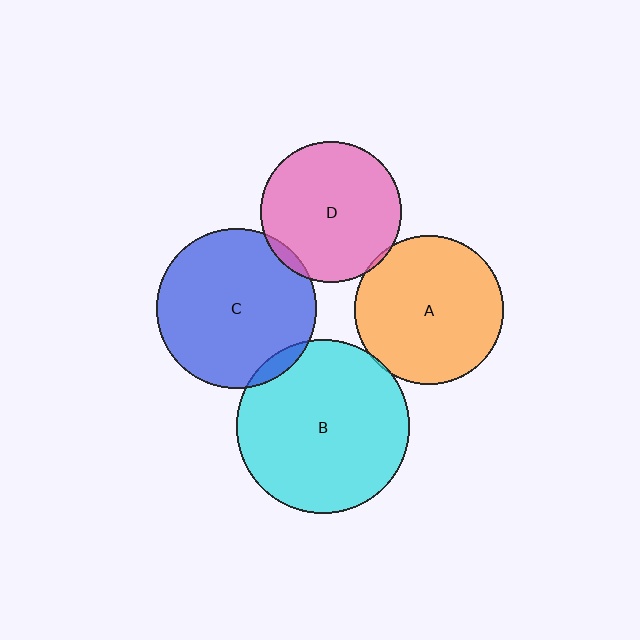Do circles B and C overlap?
Yes.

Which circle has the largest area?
Circle B (cyan).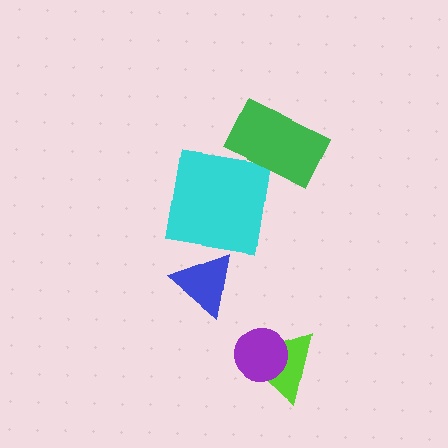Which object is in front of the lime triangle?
The purple circle is in front of the lime triangle.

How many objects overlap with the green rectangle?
0 objects overlap with the green rectangle.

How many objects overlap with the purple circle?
1 object overlaps with the purple circle.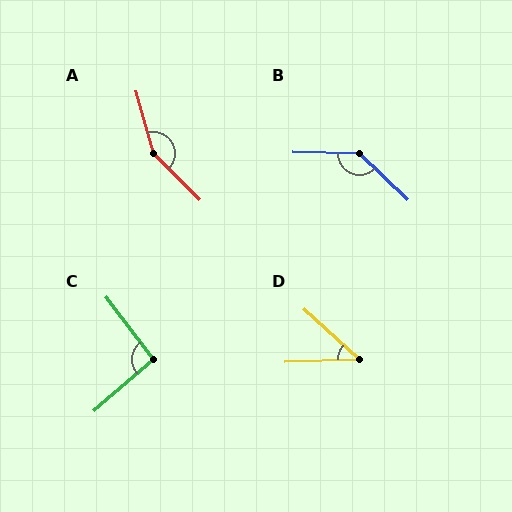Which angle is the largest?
A, at approximately 151 degrees.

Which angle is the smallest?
D, at approximately 44 degrees.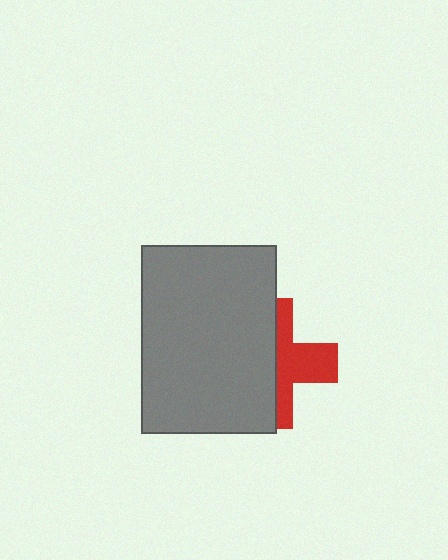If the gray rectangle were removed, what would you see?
You would see the complete red cross.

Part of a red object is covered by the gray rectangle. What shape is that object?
It is a cross.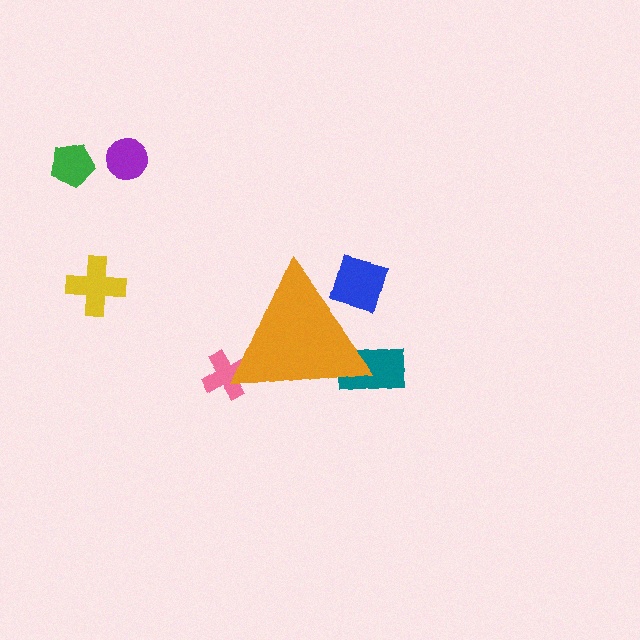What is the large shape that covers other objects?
An orange triangle.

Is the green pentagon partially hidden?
No, the green pentagon is fully visible.